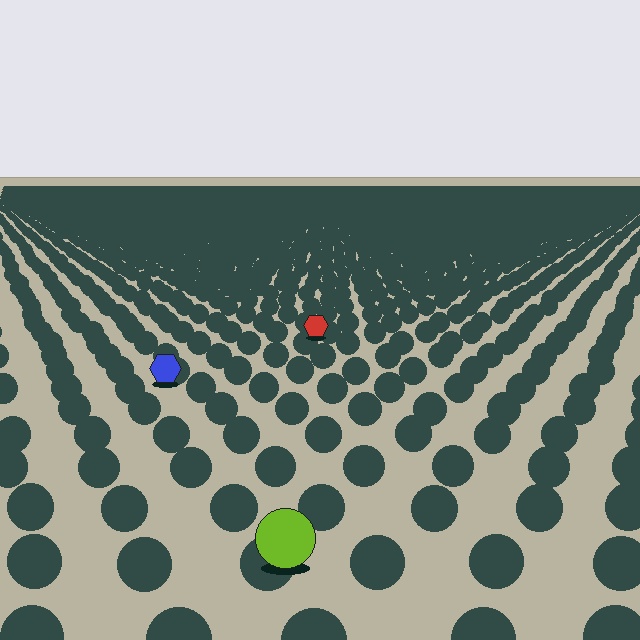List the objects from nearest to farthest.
From nearest to farthest: the lime circle, the blue hexagon, the red hexagon.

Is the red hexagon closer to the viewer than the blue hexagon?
No. The blue hexagon is closer — you can tell from the texture gradient: the ground texture is coarser near it.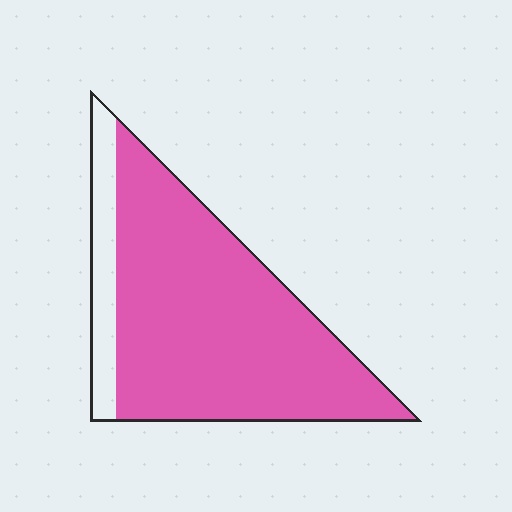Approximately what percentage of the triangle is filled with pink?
Approximately 85%.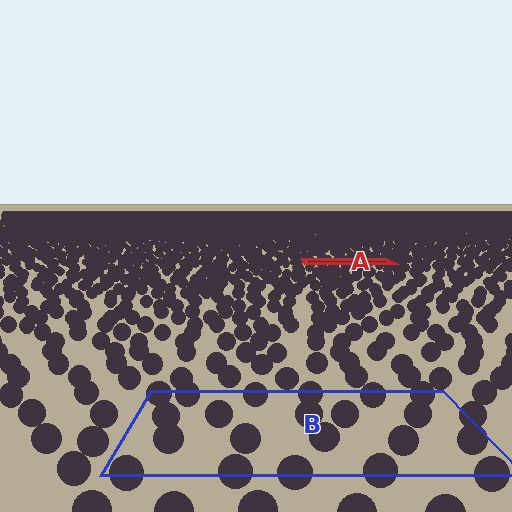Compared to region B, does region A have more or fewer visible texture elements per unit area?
Region A has more texture elements per unit area — they are packed more densely because it is farther away.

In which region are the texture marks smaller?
The texture marks are smaller in region A, because it is farther away.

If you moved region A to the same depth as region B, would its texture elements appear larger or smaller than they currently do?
They would appear larger. At a closer depth, the same texture elements are projected at a bigger on-screen size.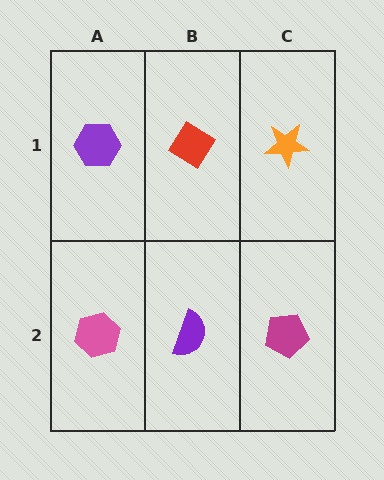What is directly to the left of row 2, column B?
A pink hexagon.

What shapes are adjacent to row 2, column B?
A red diamond (row 1, column B), a pink hexagon (row 2, column A), a magenta pentagon (row 2, column C).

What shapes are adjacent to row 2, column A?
A purple hexagon (row 1, column A), a purple semicircle (row 2, column B).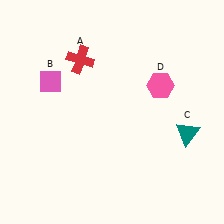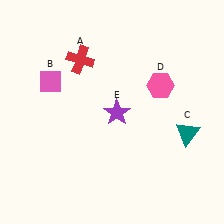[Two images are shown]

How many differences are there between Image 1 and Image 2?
There is 1 difference between the two images.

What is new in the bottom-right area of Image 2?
A purple star (E) was added in the bottom-right area of Image 2.